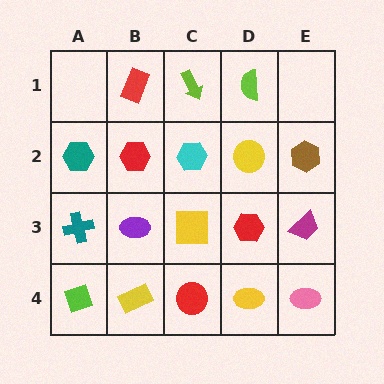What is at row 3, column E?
A magenta trapezoid.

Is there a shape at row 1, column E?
No, that cell is empty.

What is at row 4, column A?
A lime diamond.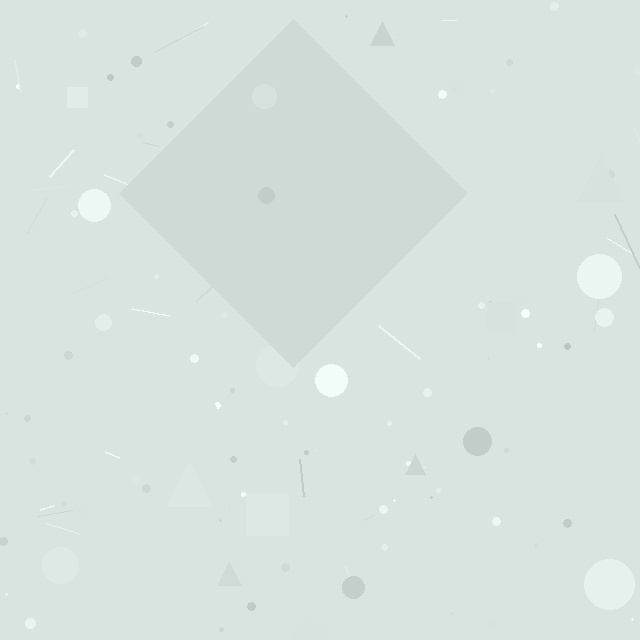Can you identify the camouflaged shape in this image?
The camouflaged shape is a diamond.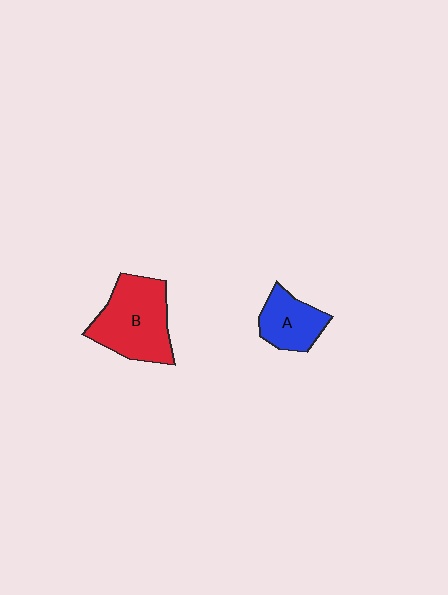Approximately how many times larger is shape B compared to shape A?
Approximately 1.8 times.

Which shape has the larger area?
Shape B (red).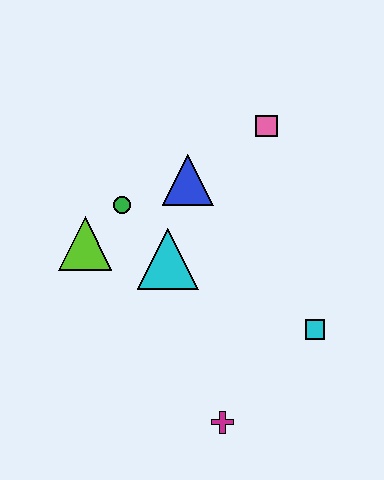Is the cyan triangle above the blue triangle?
No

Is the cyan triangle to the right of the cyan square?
No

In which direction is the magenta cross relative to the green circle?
The magenta cross is below the green circle.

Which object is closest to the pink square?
The blue triangle is closest to the pink square.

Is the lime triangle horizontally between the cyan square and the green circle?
No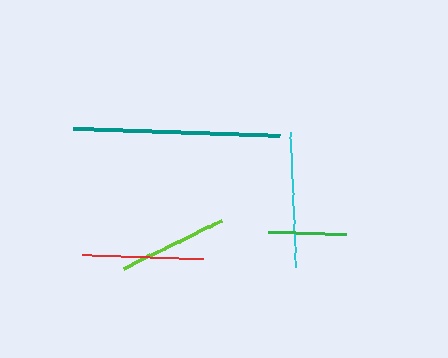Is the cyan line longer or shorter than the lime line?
The cyan line is longer than the lime line.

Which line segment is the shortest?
The green line is the shortest at approximately 79 pixels.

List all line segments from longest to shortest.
From longest to shortest: teal, cyan, red, lime, green.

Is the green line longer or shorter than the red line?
The red line is longer than the green line.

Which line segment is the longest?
The teal line is the longest at approximately 207 pixels.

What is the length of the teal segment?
The teal segment is approximately 207 pixels long.